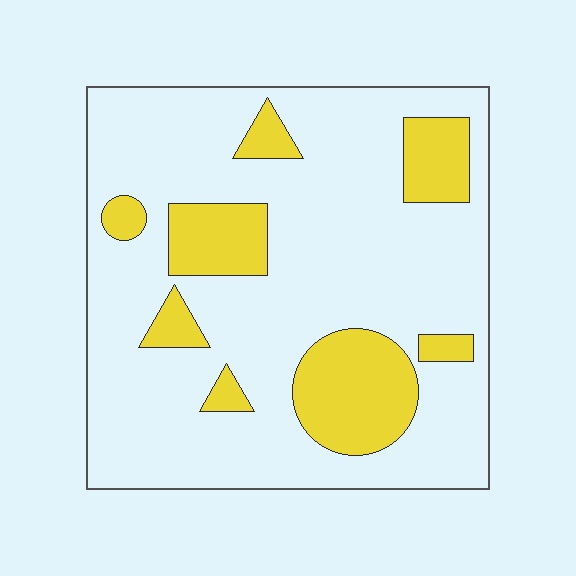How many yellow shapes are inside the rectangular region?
8.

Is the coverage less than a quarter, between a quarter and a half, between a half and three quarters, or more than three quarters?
Less than a quarter.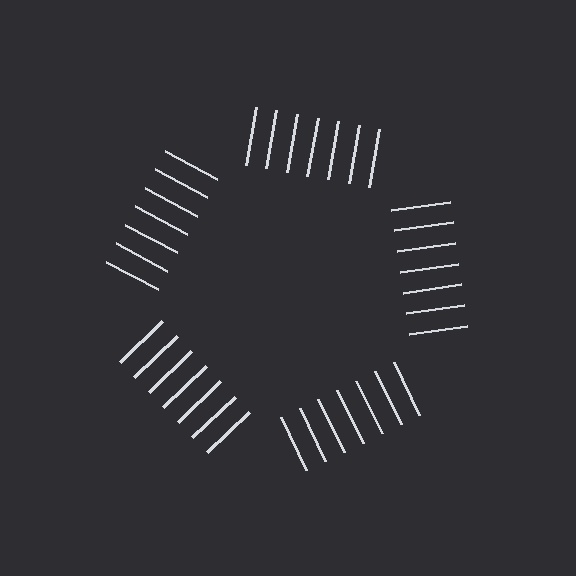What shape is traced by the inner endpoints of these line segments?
An illusory pentagon — the line segments terminate on its edges but no continuous stroke is drawn.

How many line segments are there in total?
35 — 7 along each of the 5 edges.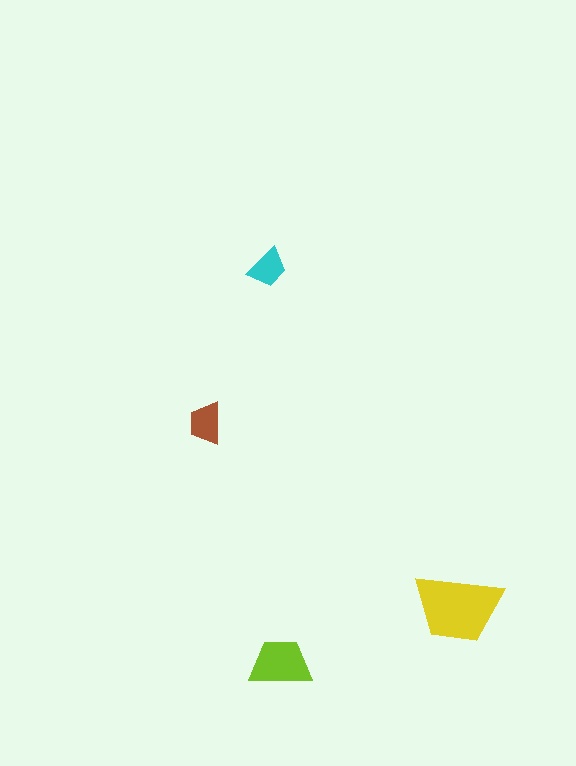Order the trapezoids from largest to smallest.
the yellow one, the lime one, the brown one, the cyan one.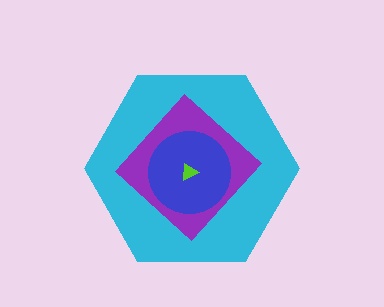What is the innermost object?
The lime triangle.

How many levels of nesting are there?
4.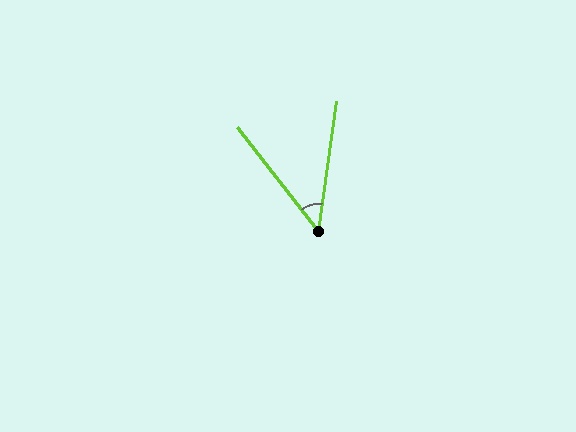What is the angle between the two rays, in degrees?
Approximately 46 degrees.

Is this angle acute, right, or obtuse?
It is acute.